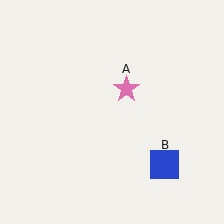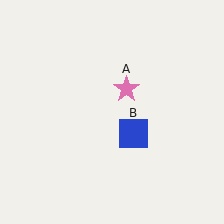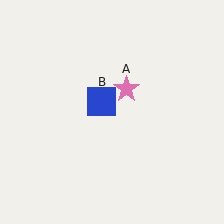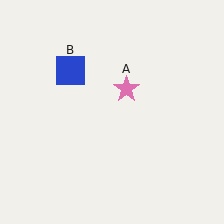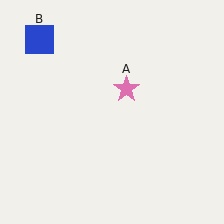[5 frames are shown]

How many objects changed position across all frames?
1 object changed position: blue square (object B).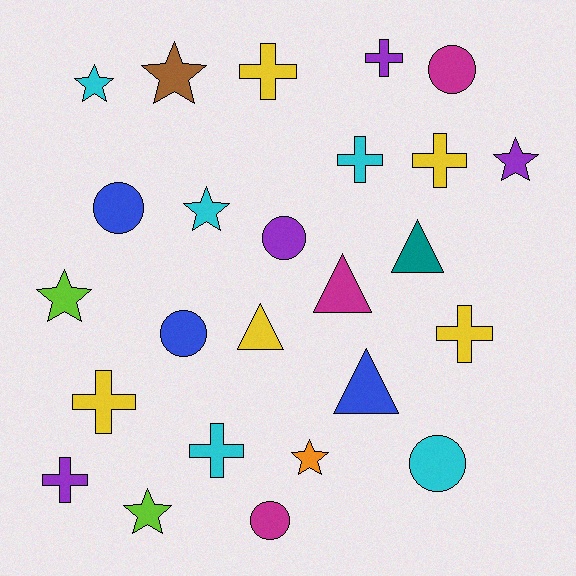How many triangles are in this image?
There are 4 triangles.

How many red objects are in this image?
There are no red objects.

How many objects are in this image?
There are 25 objects.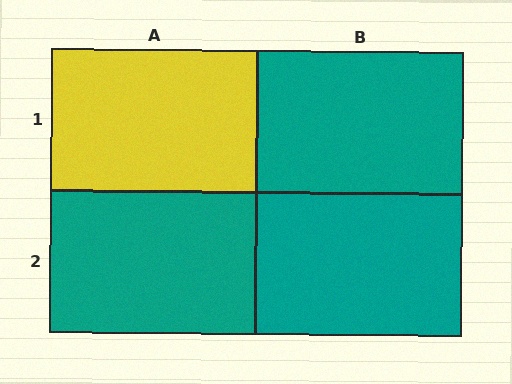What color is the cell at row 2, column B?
Teal.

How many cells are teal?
3 cells are teal.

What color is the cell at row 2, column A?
Teal.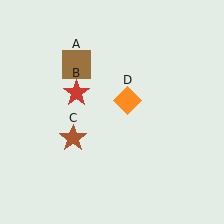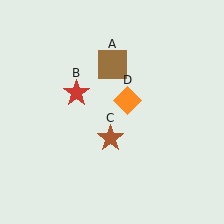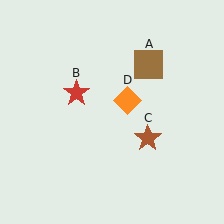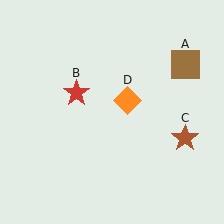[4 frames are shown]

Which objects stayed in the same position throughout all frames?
Red star (object B) and orange diamond (object D) remained stationary.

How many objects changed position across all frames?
2 objects changed position: brown square (object A), brown star (object C).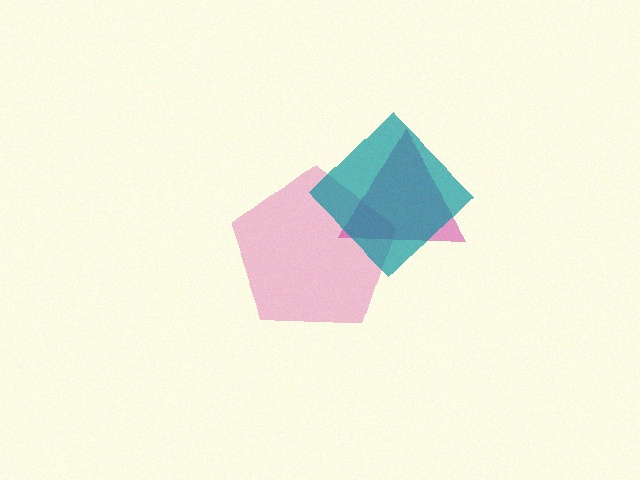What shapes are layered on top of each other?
The layered shapes are: a pink pentagon, a magenta triangle, a teal diamond.